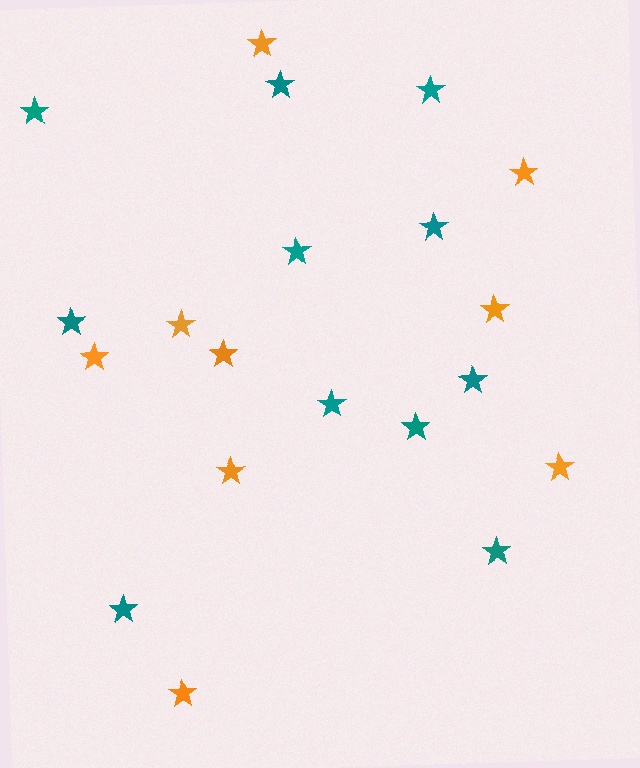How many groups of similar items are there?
There are 2 groups: one group of orange stars (9) and one group of teal stars (11).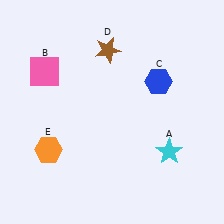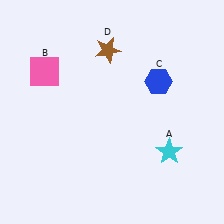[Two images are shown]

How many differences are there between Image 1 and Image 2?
There is 1 difference between the two images.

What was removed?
The orange hexagon (E) was removed in Image 2.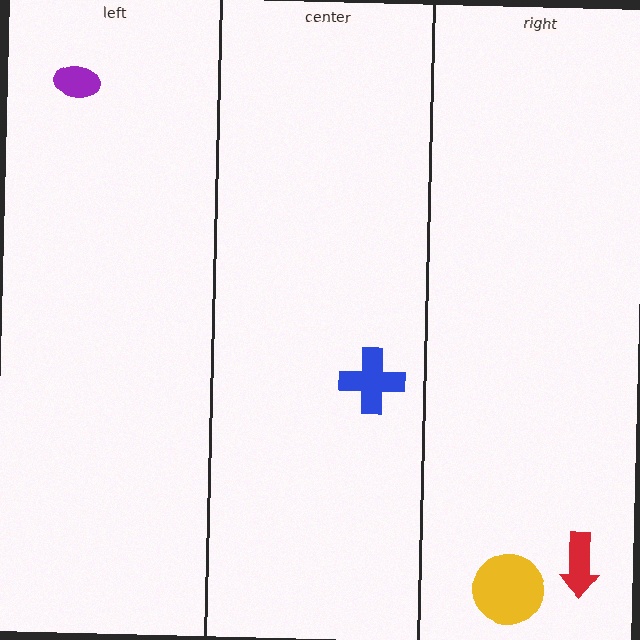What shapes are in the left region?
The purple ellipse.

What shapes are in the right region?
The red arrow, the yellow circle.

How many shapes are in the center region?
1.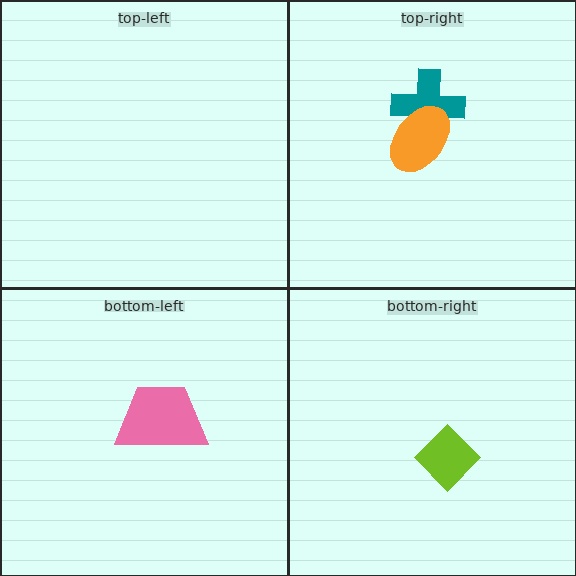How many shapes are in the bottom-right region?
1.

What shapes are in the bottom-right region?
The lime diamond.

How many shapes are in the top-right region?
2.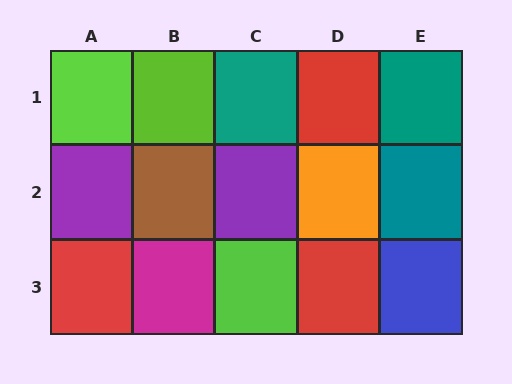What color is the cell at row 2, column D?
Orange.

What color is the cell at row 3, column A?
Red.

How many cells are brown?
1 cell is brown.